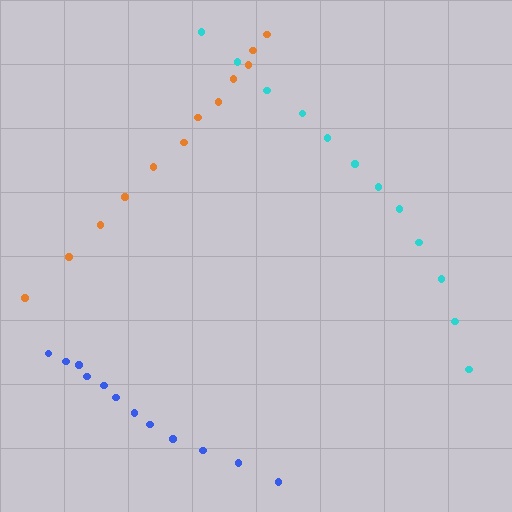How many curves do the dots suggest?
There are 3 distinct paths.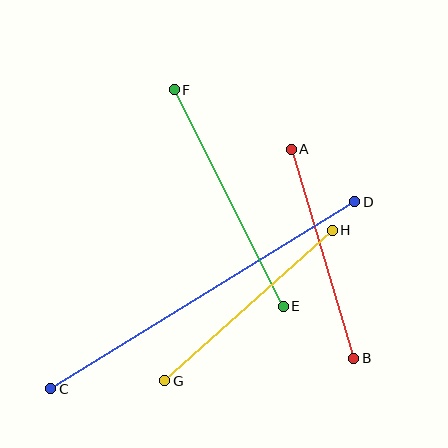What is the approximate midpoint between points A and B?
The midpoint is at approximately (322, 254) pixels.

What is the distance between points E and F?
The distance is approximately 242 pixels.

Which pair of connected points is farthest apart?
Points C and D are farthest apart.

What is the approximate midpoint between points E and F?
The midpoint is at approximately (229, 198) pixels.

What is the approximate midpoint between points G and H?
The midpoint is at approximately (248, 306) pixels.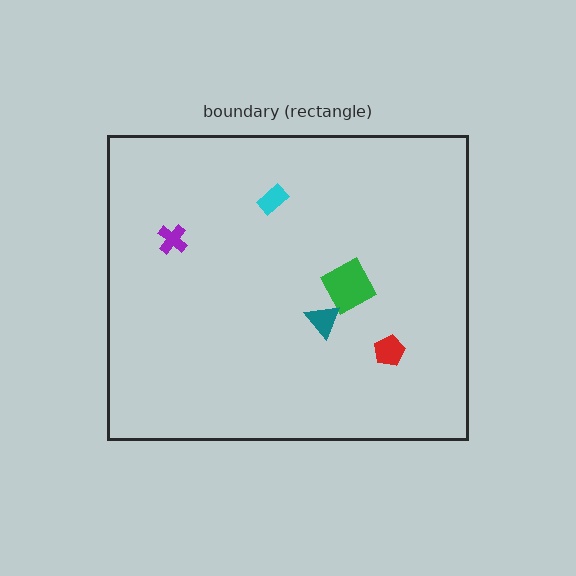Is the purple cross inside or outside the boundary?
Inside.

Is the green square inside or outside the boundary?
Inside.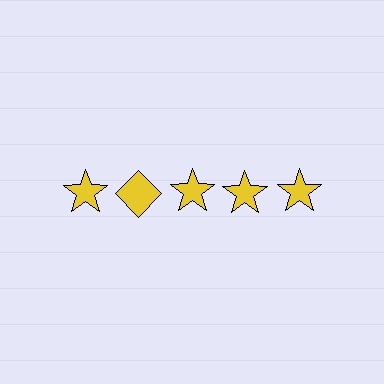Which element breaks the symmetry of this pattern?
The yellow diamond in the top row, second from left column breaks the symmetry. All other shapes are yellow stars.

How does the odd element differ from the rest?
It has a different shape: diamond instead of star.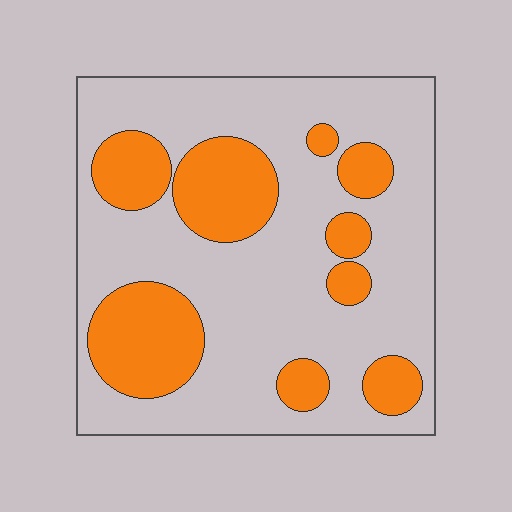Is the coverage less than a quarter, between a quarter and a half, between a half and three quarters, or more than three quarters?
Between a quarter and a half.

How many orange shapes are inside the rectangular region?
9.